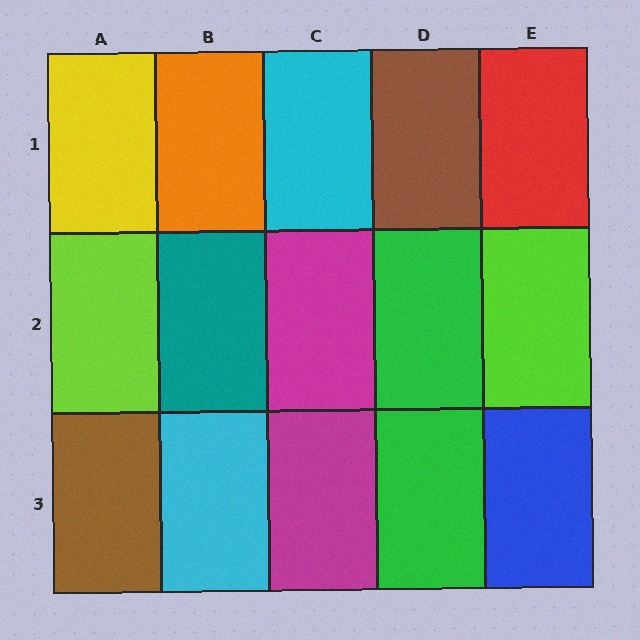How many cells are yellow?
1 cell is yellow.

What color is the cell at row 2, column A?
Lime.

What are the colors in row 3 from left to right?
Brown, cyan, magenta, green, blue.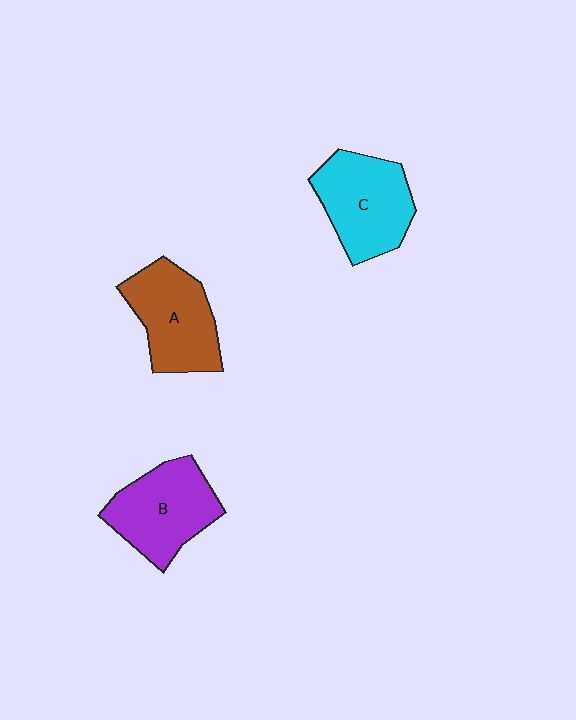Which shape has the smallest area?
Shape A (brown).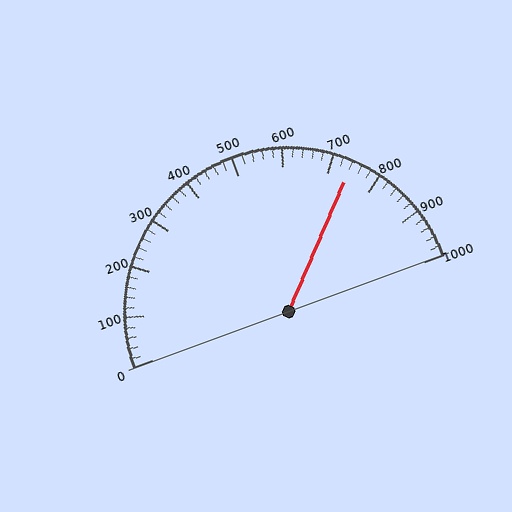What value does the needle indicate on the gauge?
The needle indicates approximately 740.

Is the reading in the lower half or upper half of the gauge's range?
The reading is in the upper half of the range (0 to 1000).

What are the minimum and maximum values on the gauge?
The gauge ranges from 0 to 1000.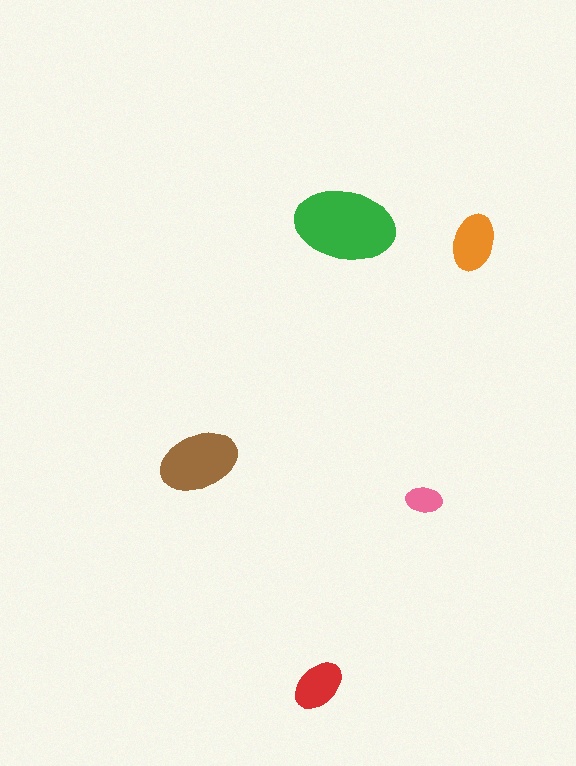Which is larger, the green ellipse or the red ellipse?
The green one.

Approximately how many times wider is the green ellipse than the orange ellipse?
About 1.5 times wider.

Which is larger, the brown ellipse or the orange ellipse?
The brown one.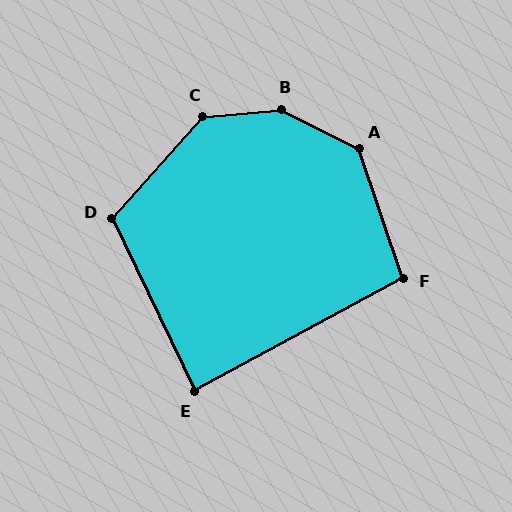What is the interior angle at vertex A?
Approximately 136 degrees (obtuse).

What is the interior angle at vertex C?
Approximately 137 degrees (obtuse).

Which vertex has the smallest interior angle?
E, at approximately 87 degrees.